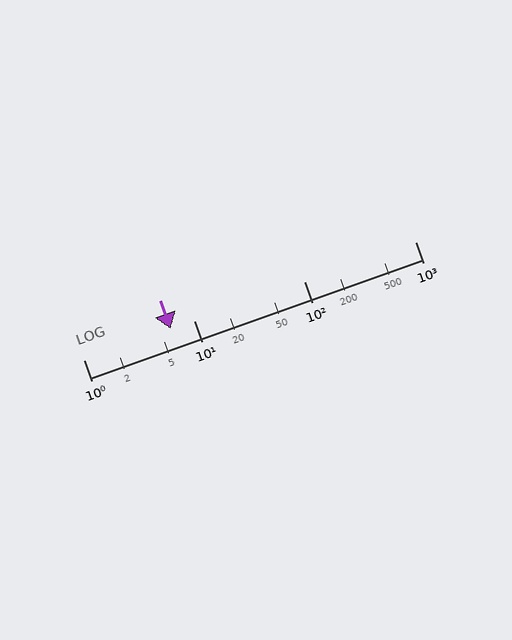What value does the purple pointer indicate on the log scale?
The pointer indicates approximately 6.1.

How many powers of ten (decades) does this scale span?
The scale spans 3 decades, from 1 to 1000.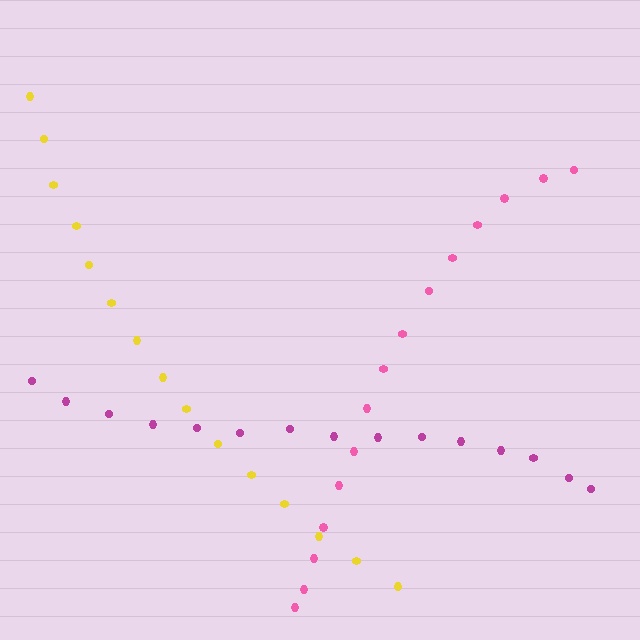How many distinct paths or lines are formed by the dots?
There are 3 distinct paths.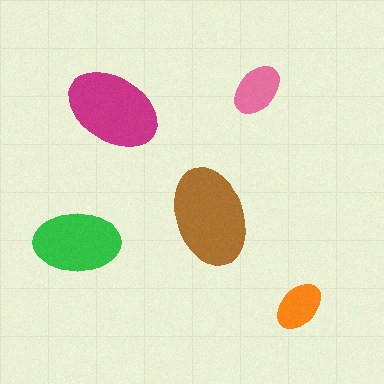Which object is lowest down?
The orange ellipse is bottommost.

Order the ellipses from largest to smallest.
the brown one, the magenta one, the green one, the pink one, the orange one.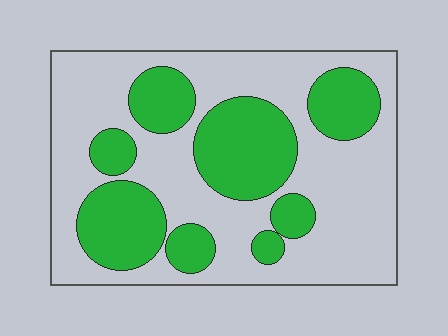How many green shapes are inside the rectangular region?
8.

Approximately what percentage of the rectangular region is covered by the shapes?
Approximately 35%.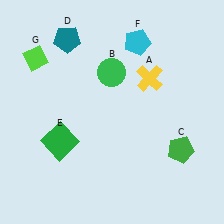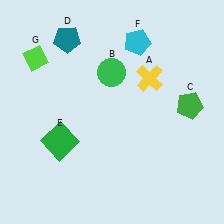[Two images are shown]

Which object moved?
The green pentagon (C) moved up.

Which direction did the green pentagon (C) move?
The green pentagon (C) moved up.